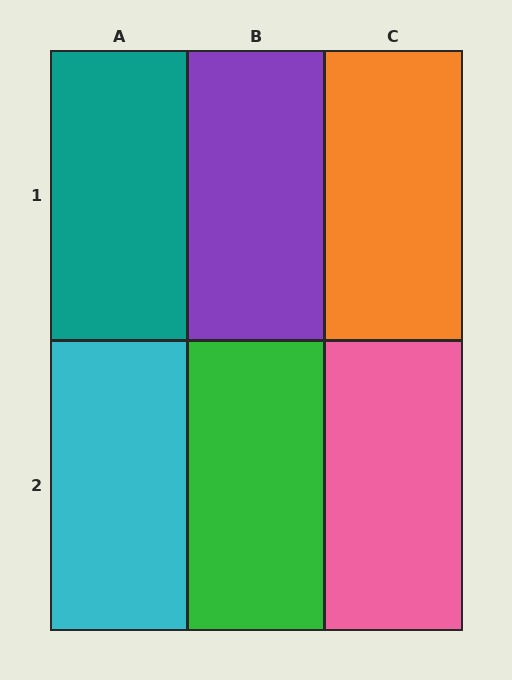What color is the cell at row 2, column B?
Green.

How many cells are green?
1 cell is green.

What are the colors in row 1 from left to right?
Teal, purple, orange.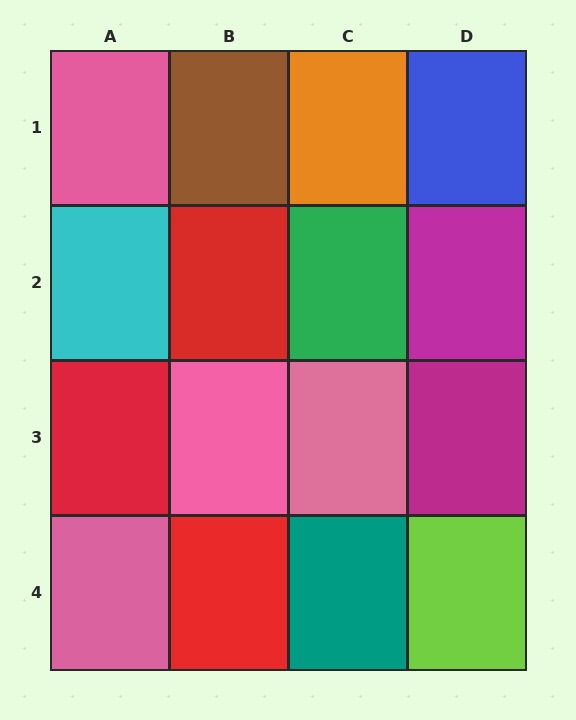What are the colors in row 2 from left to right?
Cyan, red, green, magenta.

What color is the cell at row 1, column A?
Pink.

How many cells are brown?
1 cell is brown.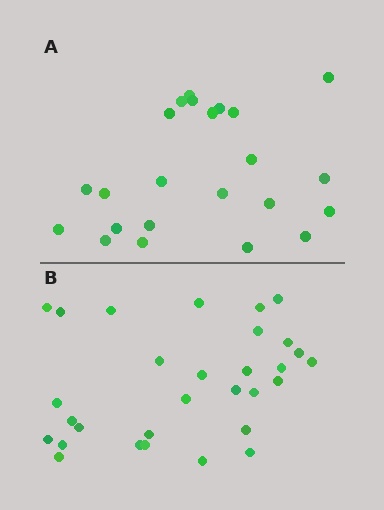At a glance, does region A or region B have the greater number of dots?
Region B (the bottom region) has more dots.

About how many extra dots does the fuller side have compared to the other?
Region B has roughly 8 or so more dots than region A.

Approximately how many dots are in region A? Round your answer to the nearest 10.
About 20 dots. (The exact count is 23, which rounds to 20.)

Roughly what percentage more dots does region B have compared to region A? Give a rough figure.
About 30% more.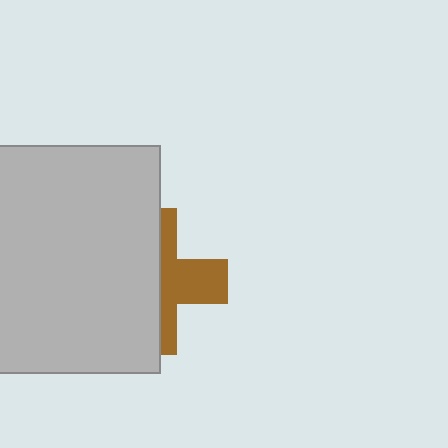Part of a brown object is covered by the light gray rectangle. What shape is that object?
It is a cross.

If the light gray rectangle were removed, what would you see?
You would see the complete brown cross.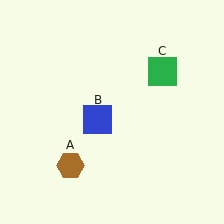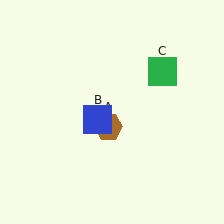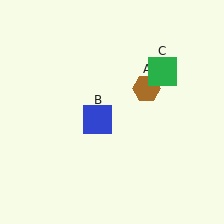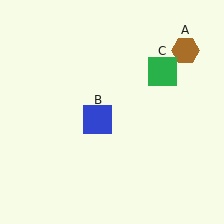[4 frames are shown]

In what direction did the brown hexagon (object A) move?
The brown hexagon (object A) moved up and to the right.